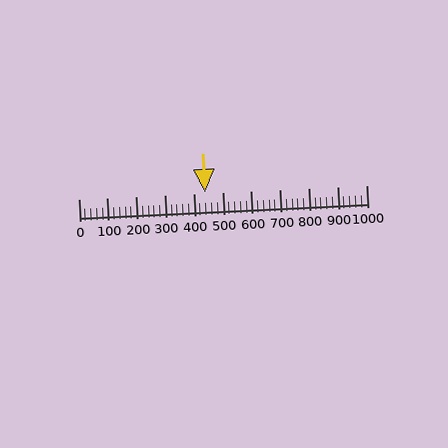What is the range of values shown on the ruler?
The ruler shows values from 0 to 1000.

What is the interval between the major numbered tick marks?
The major tick marks are spaced 100 units apart.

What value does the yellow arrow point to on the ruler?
The yellow arrow points to approximately 440.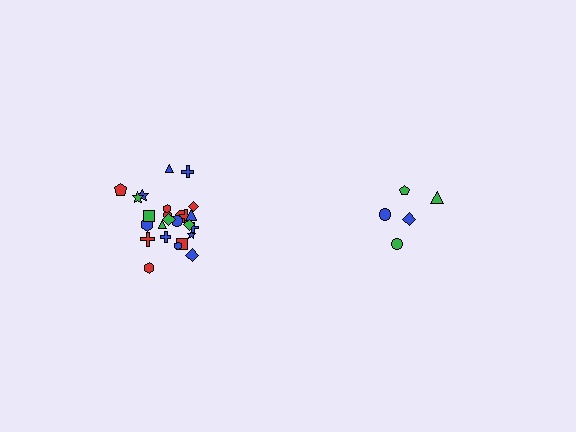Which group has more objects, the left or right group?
The left group.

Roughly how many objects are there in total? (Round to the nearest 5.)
Roughly 30 objects in total.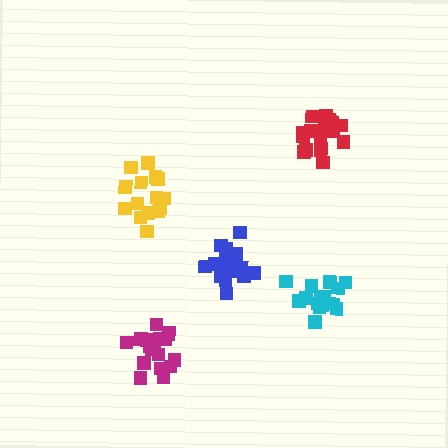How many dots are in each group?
Group 1: 16 dots, Group 2: 19 dots, Group 3: 15 dots, Group 4: 21 dots, Group 5: 18 dots (89 total).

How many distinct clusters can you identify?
There are 5 distinct clusters.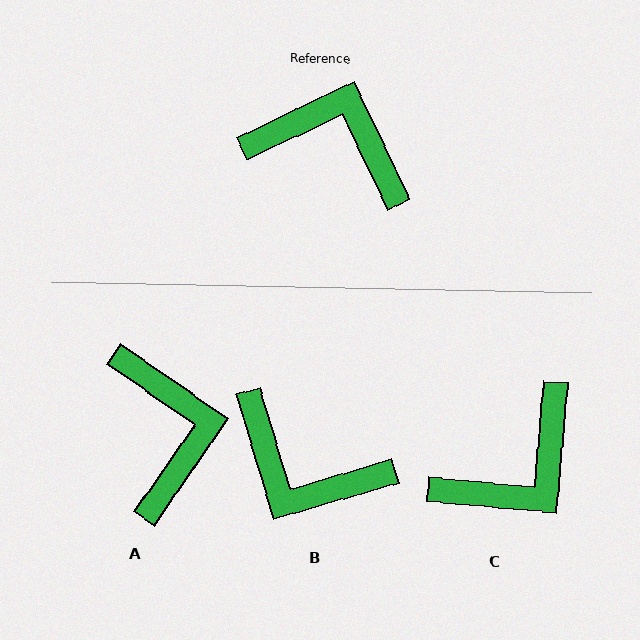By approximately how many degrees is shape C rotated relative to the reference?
Approximately 121 degrees clockwise.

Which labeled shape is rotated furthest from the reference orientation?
B, about 171 degrees away.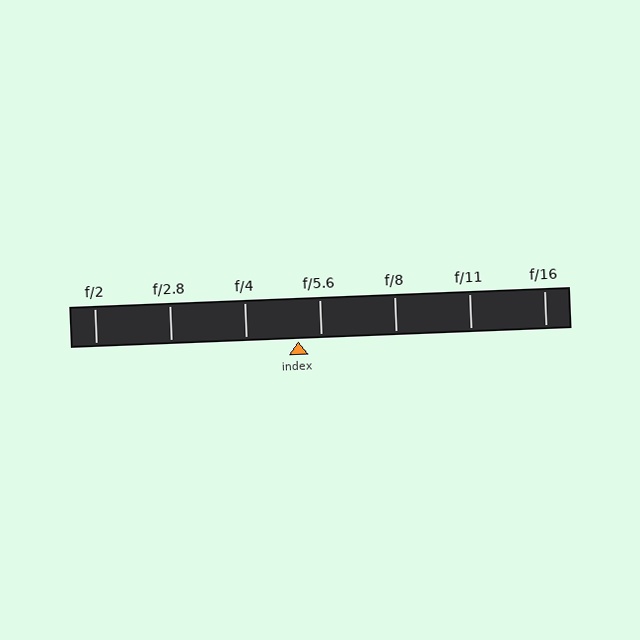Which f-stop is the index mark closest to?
The index mark is closest to f/5.6.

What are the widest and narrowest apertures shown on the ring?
The widest aperture shown is f/2 and the narrowest is f/16.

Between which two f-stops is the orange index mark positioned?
The index mark is between f/4 and f/5.6.